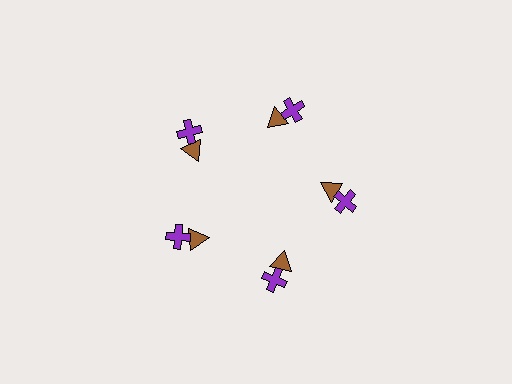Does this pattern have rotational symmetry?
Yes, this pattern has 5-fold rotational symmetry. It looks the same after rotating 72 degrees around the center.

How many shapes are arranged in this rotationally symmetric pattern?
There are 10 shapes, arranged in 5 groups of 2.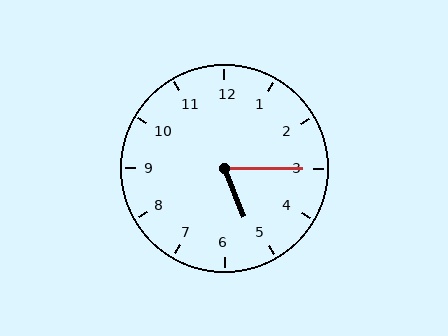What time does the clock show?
5:15.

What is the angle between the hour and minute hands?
Approximately 68 degrees.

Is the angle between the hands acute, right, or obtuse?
It is acute.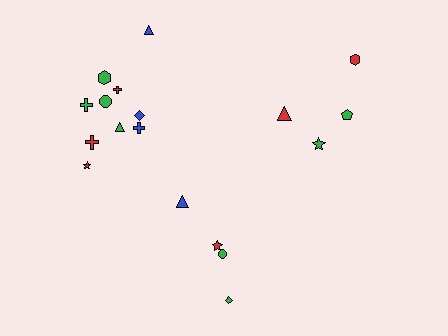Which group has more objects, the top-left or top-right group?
The top-left group.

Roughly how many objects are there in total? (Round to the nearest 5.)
Roughly 20 objects in total.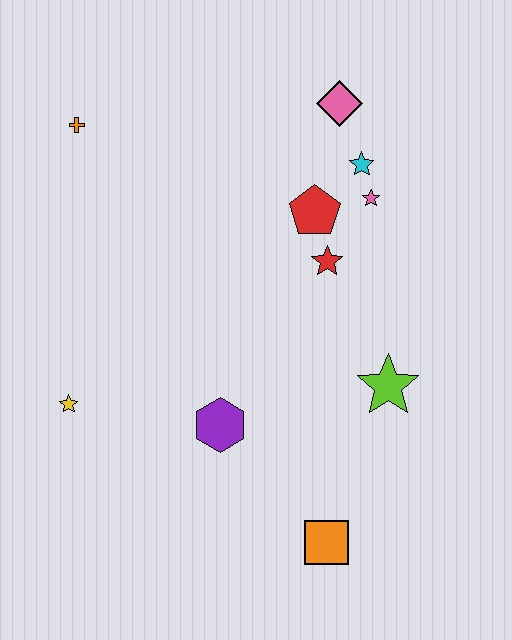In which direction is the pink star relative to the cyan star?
The pink star is below the cyan star.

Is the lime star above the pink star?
No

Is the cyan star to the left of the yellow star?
No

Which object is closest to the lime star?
The red star is closest to the lime star.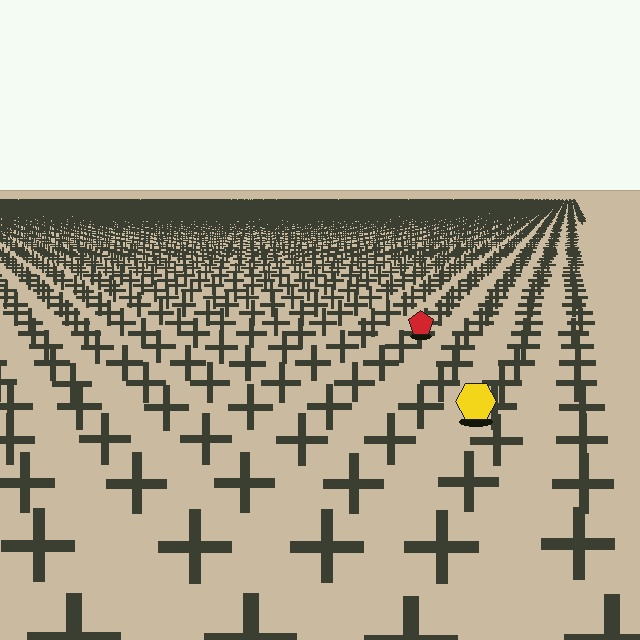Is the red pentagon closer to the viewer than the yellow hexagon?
No. The yellow hexagon is closer — you can tell from the texture gradient: the ground texture is coarser near it.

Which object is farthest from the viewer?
The red pentagon is farthest from the viewer. It appears smaller and the ground texture around it is denser.